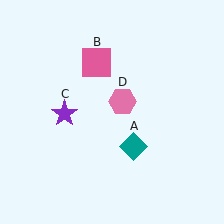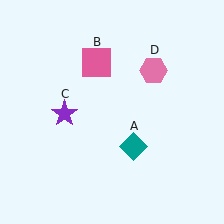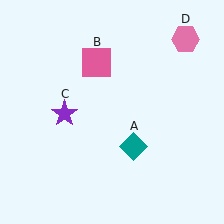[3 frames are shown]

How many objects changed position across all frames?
1 object changed position: pink hexagon (object D).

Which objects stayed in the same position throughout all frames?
Teal diamond (object A) and pink square (object B) and purple star (object C) remained stationary.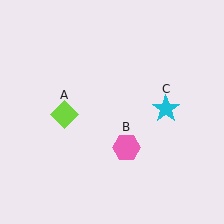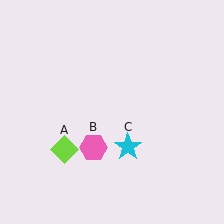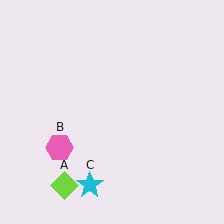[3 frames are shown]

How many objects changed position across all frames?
3 objects changed position: lime diamond (object A), pink hexagon (object B), cyan star (object C).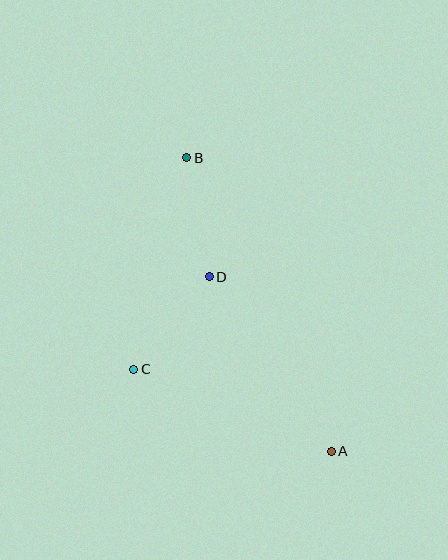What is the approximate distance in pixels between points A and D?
The distance between A and D is approximately 213 pixels.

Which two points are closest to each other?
Points C and D are closest to each other.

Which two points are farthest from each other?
Points A and B are farthest from each other.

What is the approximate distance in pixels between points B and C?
The distance between B and C is approximately 219 pixels.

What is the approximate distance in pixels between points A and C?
The distance between A and C is approximately 213 pixels.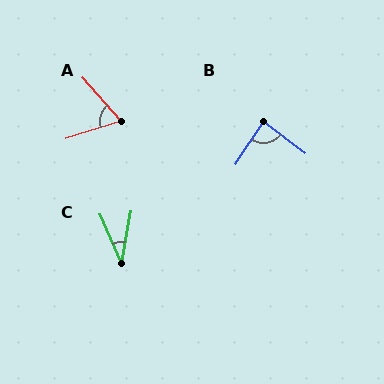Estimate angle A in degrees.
Approximately 66 degrees.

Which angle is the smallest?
C, at approximately 34 degrees.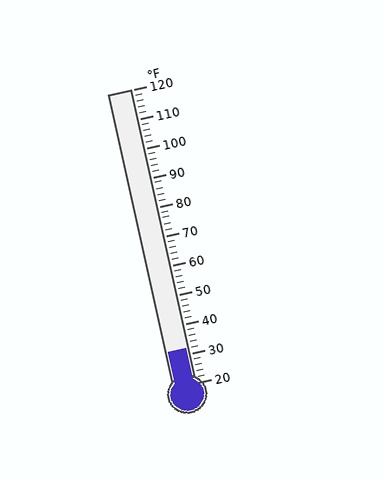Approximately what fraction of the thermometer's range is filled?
The thermometer is filled to approximately 10% of its range.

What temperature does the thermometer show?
The thermometer shows approximately 32°F.